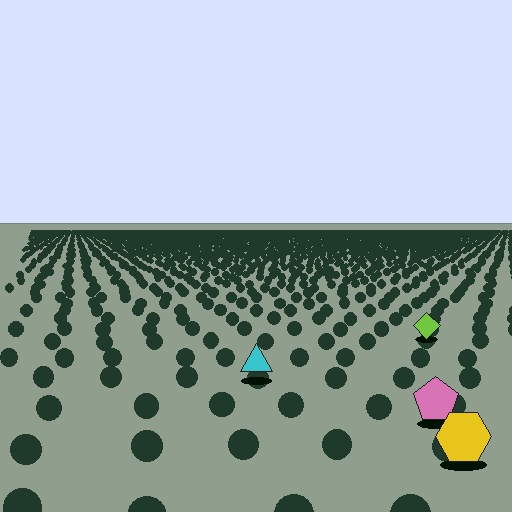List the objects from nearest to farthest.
From nearest to farthest: the yellow hexagon, the pink pentagon, the cyan triangle, the lime diamond.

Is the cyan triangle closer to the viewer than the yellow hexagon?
No. The yellow hexagon is closer — you can tell from the texture gradient: the ground texture is coarser near it.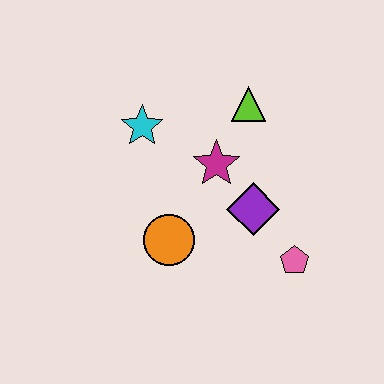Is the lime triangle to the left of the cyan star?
No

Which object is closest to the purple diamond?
The magenta star is closest to the purple diamond.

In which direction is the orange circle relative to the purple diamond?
The orange circle is to the left of the purple diamond.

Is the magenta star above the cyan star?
No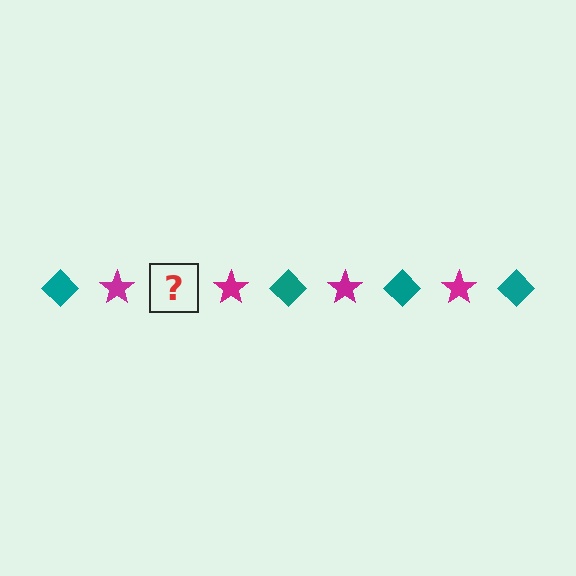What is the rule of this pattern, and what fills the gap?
The rule is that the pattern alternates between teal diamond and magenta star. The gap should be filled with a teal diamond.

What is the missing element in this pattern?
The missing element is a teal diamond.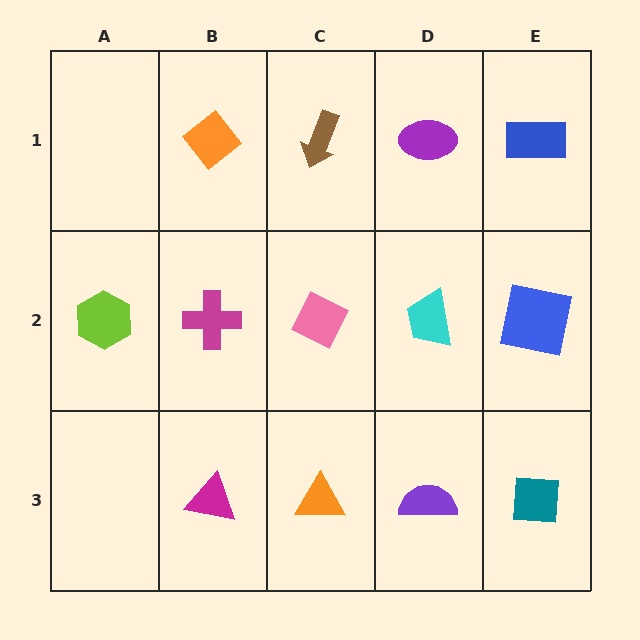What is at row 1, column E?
A blue rectangle.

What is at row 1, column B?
An orange diamond.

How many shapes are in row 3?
4 shapes.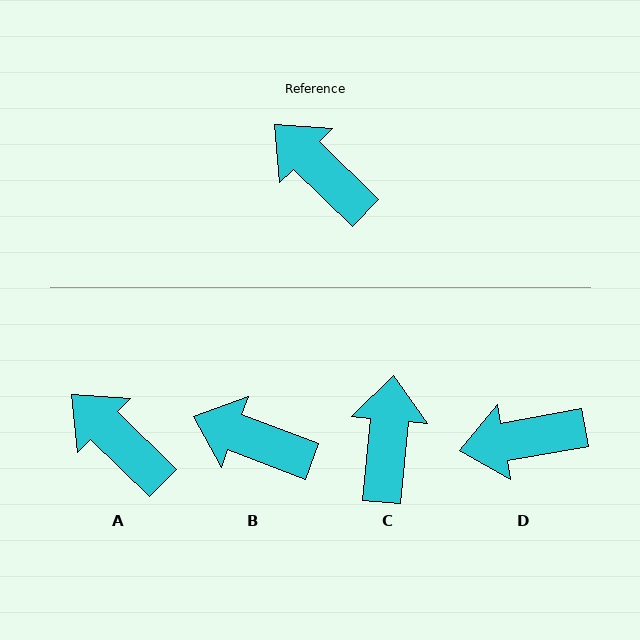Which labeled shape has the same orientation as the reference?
A.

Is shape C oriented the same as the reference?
No, it is off by about 51 degrees.